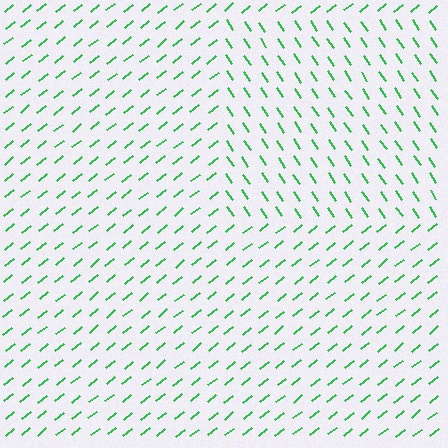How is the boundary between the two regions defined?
The boundary is defined purely by a change in line orientation (approximately 85 degrees difference). All lines are the same color and thickness.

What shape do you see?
I see a rectangle.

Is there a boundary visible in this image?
Yes, there is a texture boundary formed by a change in line orientation.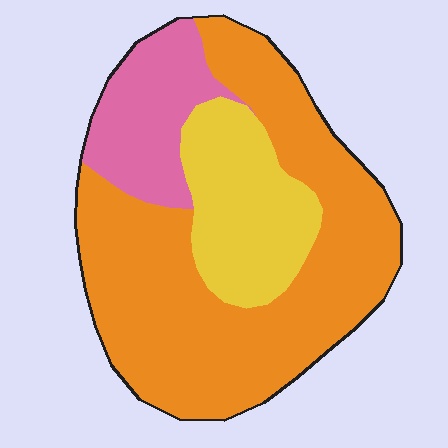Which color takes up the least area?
Pink, at roughly 15%.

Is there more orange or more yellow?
Orange.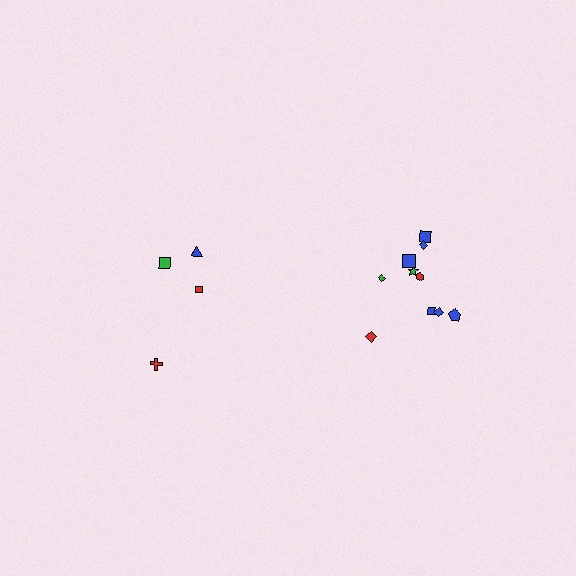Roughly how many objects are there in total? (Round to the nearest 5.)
Roughly 15 objects in total.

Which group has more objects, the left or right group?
The right group.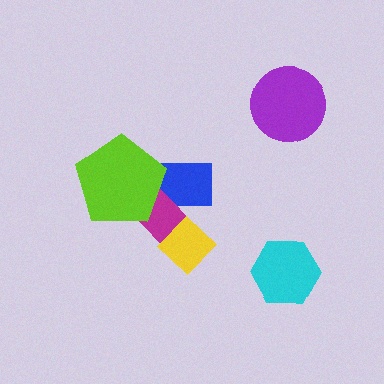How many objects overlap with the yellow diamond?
1 object overlaps with the yellow diamond.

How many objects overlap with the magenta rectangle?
3 objects overlap with the magenta rectangle.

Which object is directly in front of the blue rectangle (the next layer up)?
The magenta rectangle is directly in front of the blue rectangle.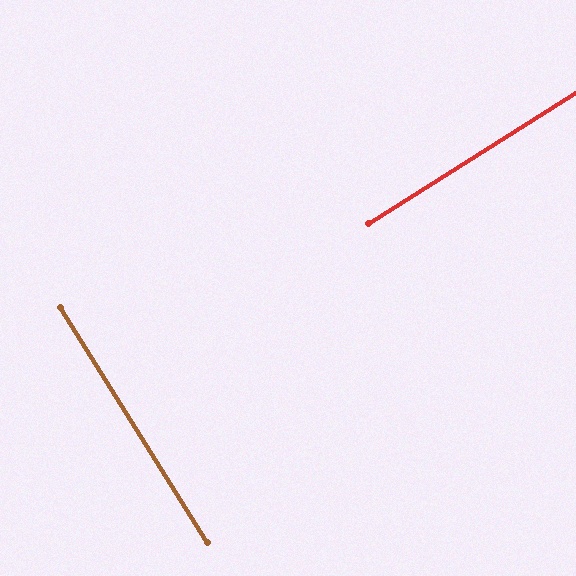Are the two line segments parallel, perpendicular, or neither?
Perpendicular — they meet at approximately 90°.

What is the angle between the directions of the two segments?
Approximately 90 degrees.